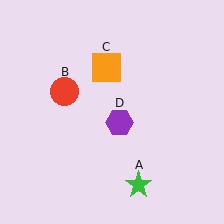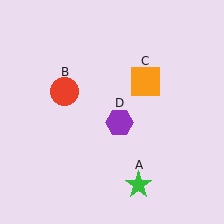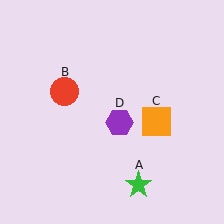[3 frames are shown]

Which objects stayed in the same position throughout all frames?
Green star (object A) and red circle (object B) and purple hexagon (object D) remained stationary.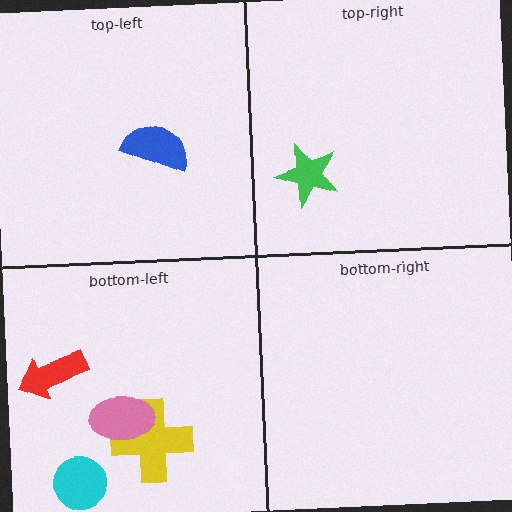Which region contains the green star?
The top-right region.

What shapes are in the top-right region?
The green star.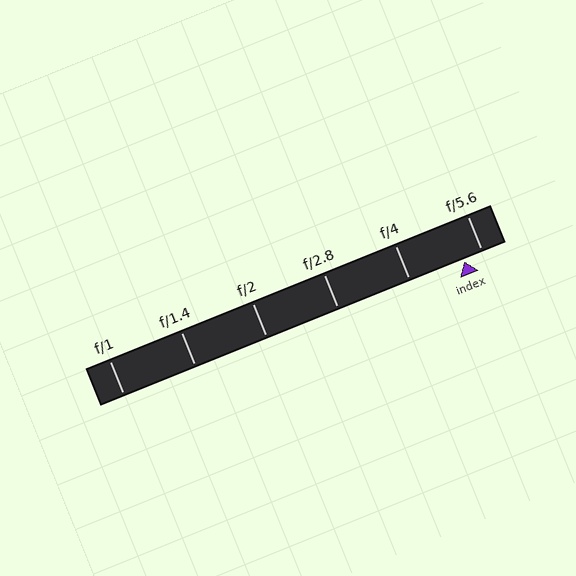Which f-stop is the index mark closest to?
The index mark is closest to f/5.6.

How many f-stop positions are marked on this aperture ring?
There are 6 f-stop positions marked.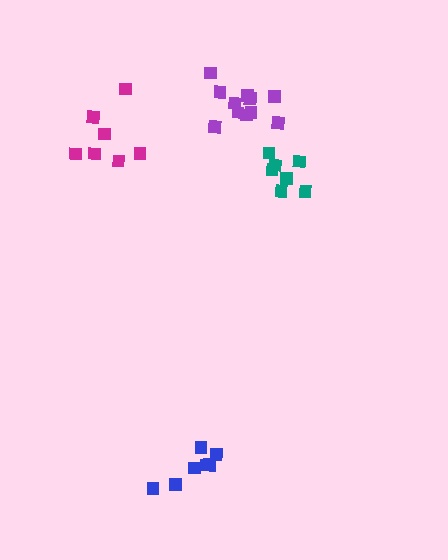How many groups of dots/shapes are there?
There are 4 groups.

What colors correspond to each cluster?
The clusters are colored: blue, magenta, purple, teal.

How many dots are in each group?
Group 1: 7 dots, Group 2: 7 dots, Group 3: 11 dots, Group 4: 7 dots (32 total).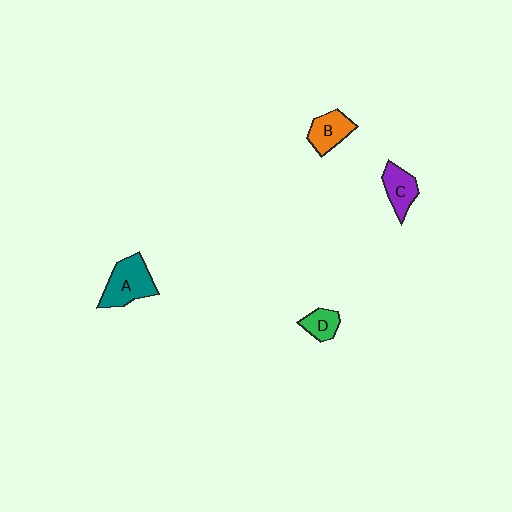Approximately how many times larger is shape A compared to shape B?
Approximately 1.4 times.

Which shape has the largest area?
Shape A (teal).